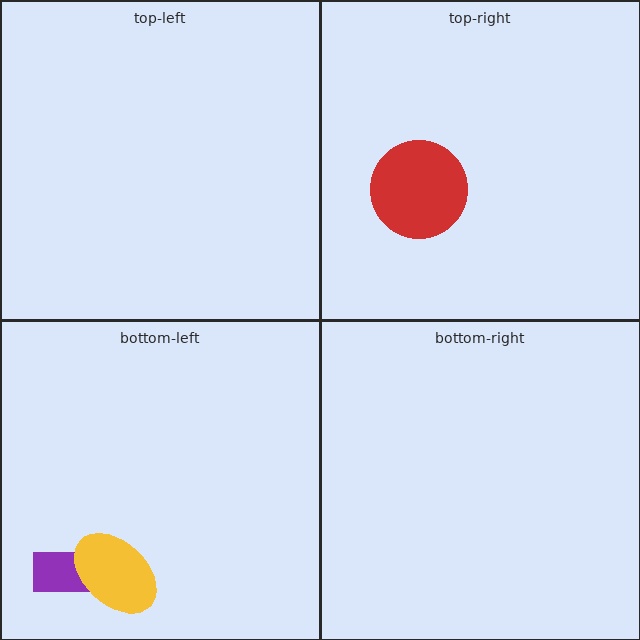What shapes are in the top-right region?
The red circle.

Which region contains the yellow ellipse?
The bottom-left region.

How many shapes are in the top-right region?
1.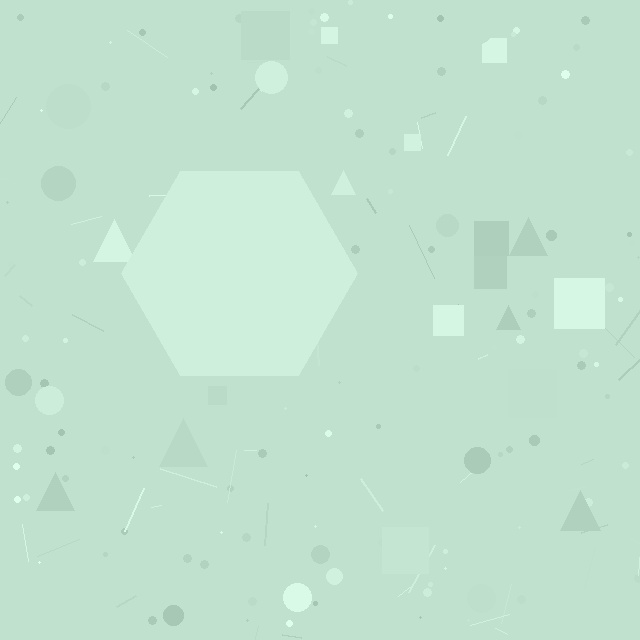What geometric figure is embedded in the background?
A hexagon is embedded in the background.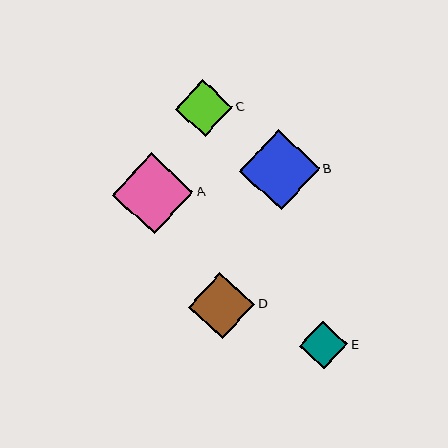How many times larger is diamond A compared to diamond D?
Diamond A is approximately 1.2 times the size of diamond D.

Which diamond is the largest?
Diamond A is the largest with a size of approximately 81 pixels.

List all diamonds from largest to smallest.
From largest to smallest: A, B, D, C, E.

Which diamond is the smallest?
Diamond E is the smallest with a size of approximately 48 pixels.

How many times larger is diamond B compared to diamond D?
Diamond B is approximately 1.2 times the size of diamond D.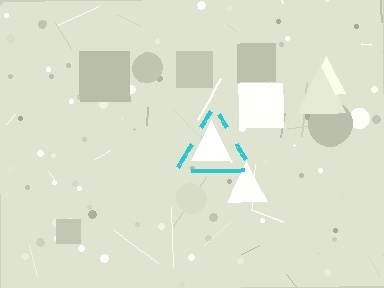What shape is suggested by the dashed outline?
The dashed outline suggests a triangle.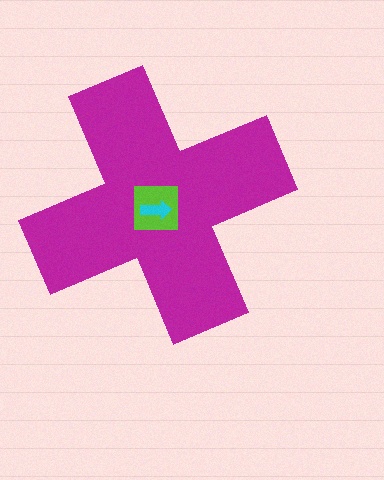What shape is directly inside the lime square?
The cyan arrow.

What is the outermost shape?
The magenta cross.